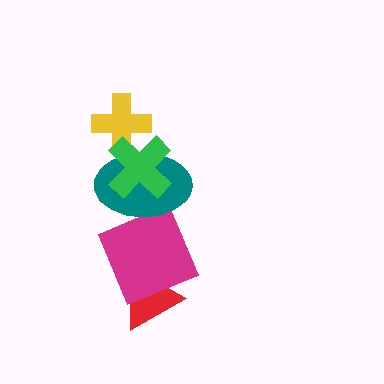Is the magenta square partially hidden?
Yes, it is partially covered by another shape.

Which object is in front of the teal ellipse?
The green cross is in front of the teal ellipse.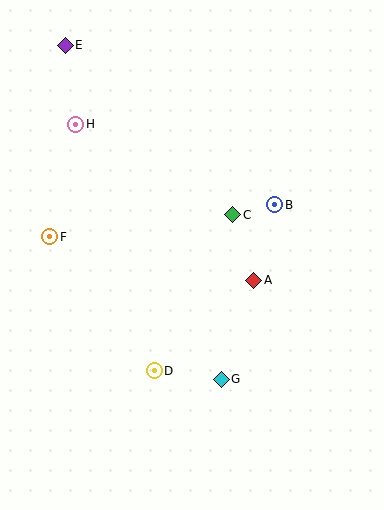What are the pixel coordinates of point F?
Point F is at (50, 237).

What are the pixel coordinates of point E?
Point E is at (65, 45).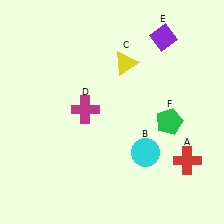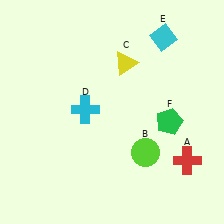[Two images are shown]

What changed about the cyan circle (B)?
In Image 1, B is cyan. In Image 2, it changed to lime.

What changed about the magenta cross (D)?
In Image 1, D is magenta. In Image 2, it changed to cyan.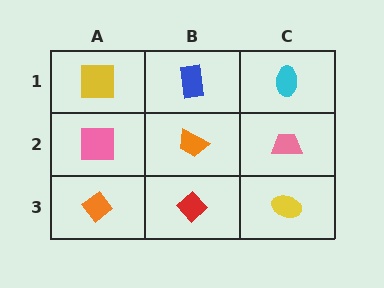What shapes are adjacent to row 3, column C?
A pink trapezoid (row 2, column C), a red diamond (row 3, column B).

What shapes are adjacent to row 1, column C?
A pink trapezoid (row 2, column C), a blue rectangle (row 1, column B).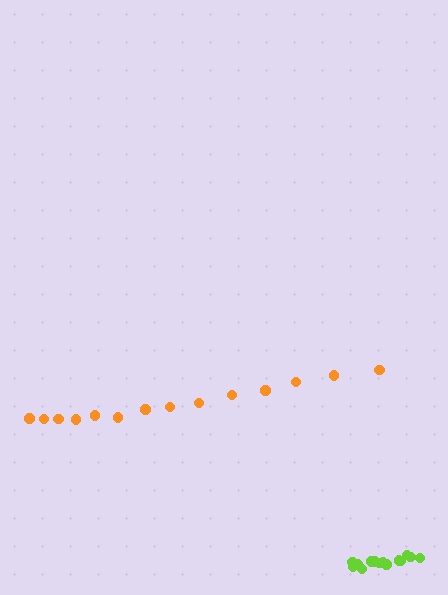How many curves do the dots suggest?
There are 2 distinct paths.